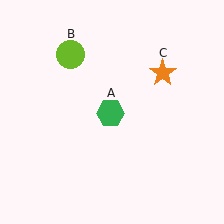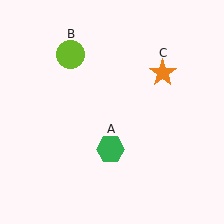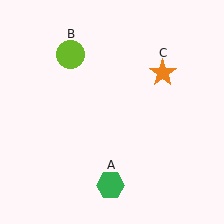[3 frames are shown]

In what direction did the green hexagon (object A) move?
The green hexagon (object A) moved down.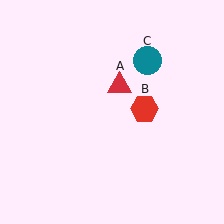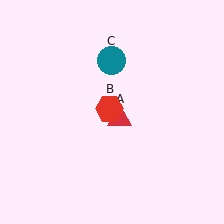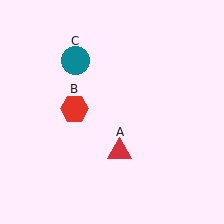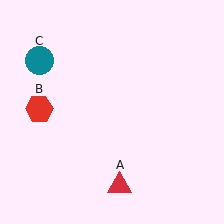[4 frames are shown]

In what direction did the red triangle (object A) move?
The red triangle (object A) moved down.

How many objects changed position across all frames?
3 objects changed position: red triangle (object A), red hexagon (object B), teal circle (object C).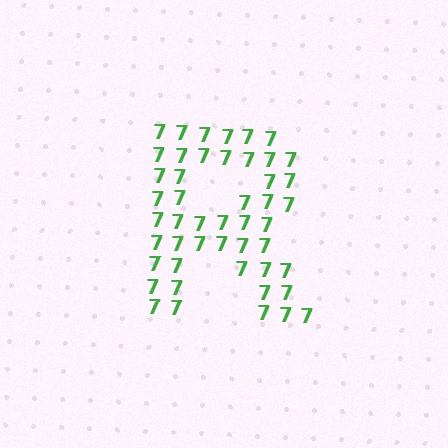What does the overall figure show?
The overall figure shows the letter R.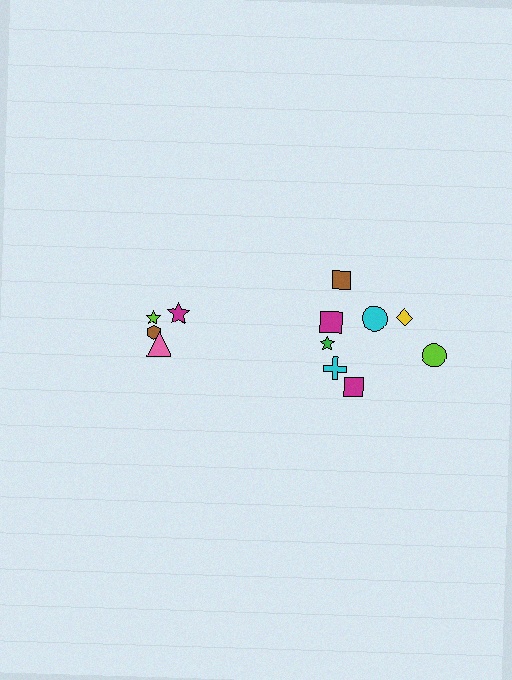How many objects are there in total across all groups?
There are 12 objects.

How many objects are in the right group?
There are 8 objects.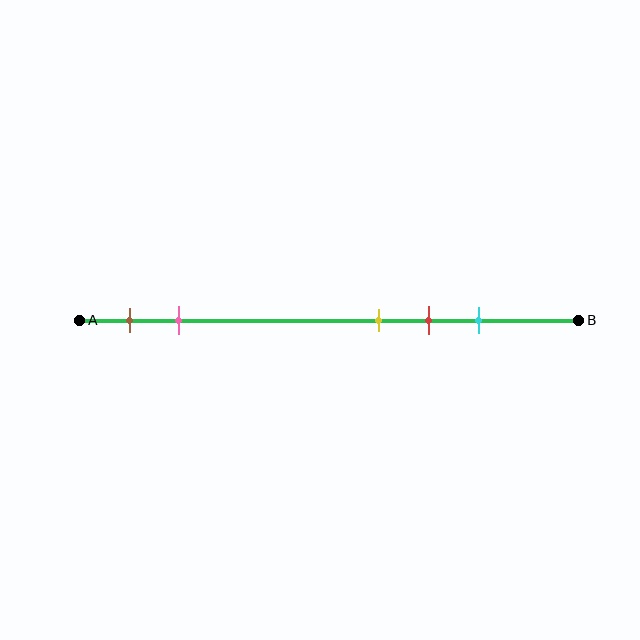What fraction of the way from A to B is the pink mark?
The pink mark is approximately 20% (0.2) of the way from A to B.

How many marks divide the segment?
There are 5 marks dividing the segment.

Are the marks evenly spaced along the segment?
No, the marks are not evenly spaced.